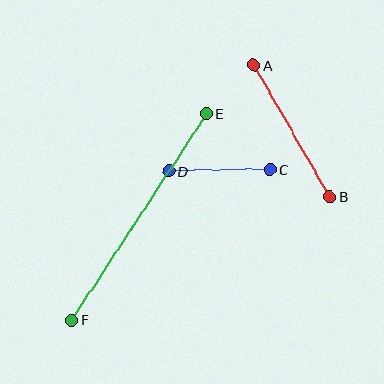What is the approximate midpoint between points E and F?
The midpoint is at approximately (139, 217) pixels.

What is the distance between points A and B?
The distance is approximately 152 pixels.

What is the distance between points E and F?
The distance is approximately 247 pixels.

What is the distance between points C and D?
The distance is approximately 101 pixels.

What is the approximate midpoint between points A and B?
The midpoint is at approximately (292, 131) pixels.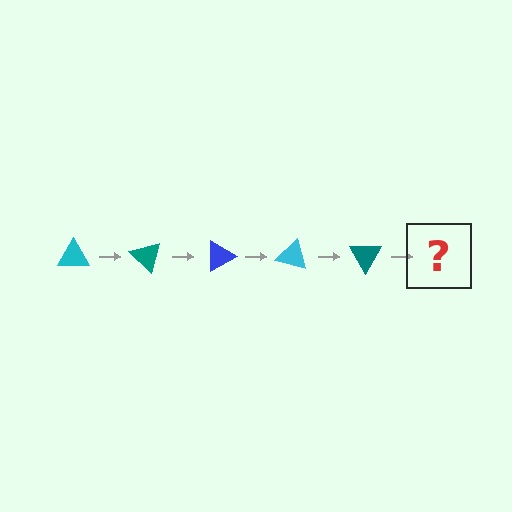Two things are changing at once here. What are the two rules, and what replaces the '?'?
The two rules are that it rotates 45 degrees each step and the color cycles through cyan, teal, and blue. The '?' should be a blue triangle, rotated 225 degrees from the start.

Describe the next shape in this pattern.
It should be a blue triangle, rotated 225 degrees from the start.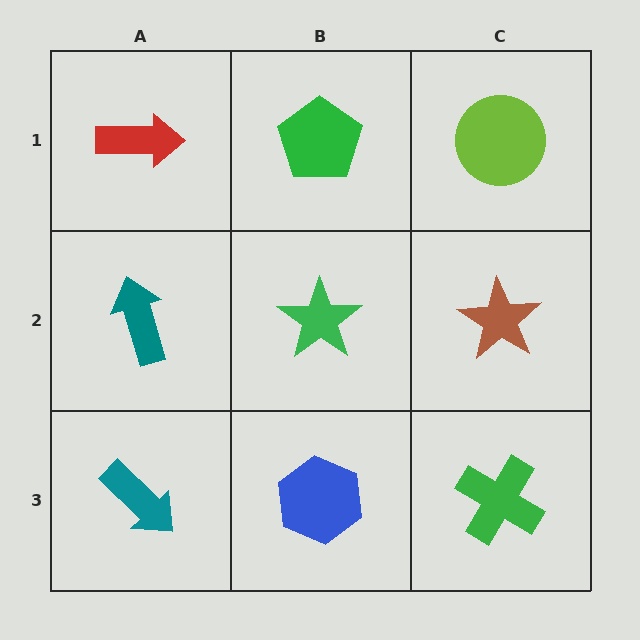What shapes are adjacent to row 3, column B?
A green star (row 2, column B), a teal arrow (row 3, column A), a green cross (row 3, column C).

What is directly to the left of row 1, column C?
A green pentagon.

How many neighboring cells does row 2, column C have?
3.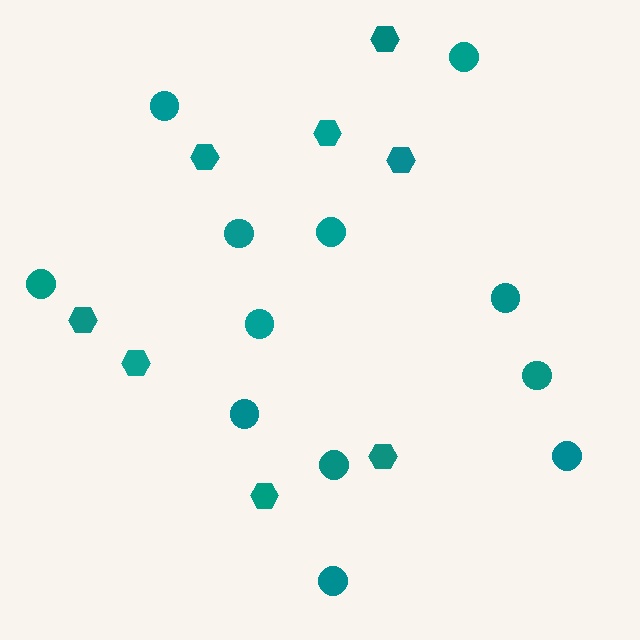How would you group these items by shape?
There are 2 groups: one group of circles (12) and one group of hexagons (8).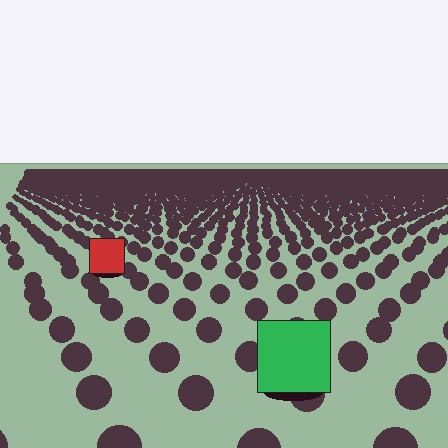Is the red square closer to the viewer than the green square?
No. The green square is closer — you can tell from the texture gradient: the ground texture is coarser near it.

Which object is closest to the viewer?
The green square is closest. The texture marks near it are larger and more spread out.